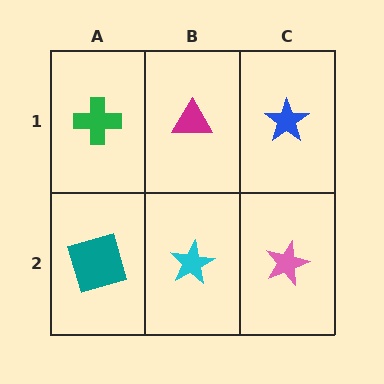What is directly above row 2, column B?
A magenta triangle.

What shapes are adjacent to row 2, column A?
A green cross (row 1, column A), a cyan star (row 2, column B).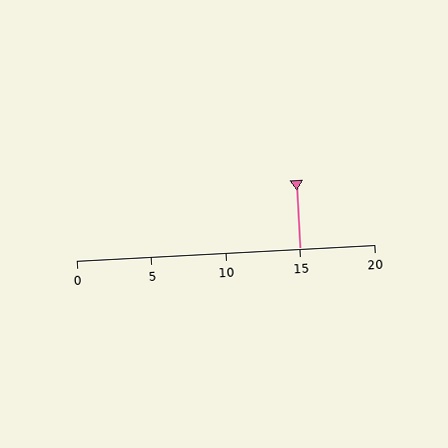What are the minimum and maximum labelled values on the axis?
The axis runs from 0 to 20.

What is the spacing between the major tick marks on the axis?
The major ticks are spaced 5 apart.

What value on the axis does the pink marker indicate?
The marker indicates approximately 15.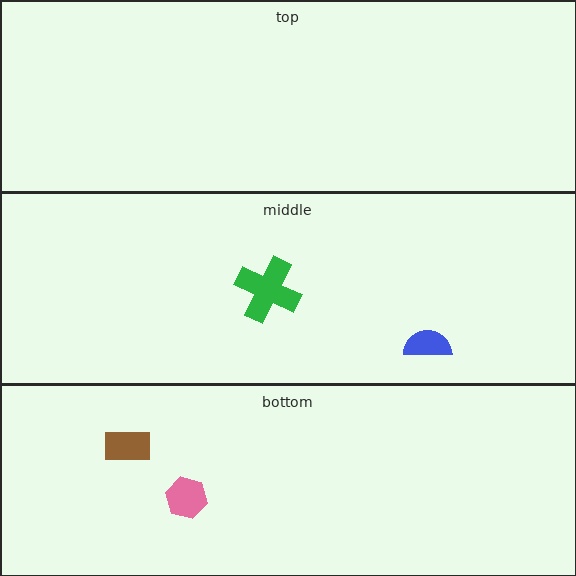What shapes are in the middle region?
The blue semicircle, the green cross.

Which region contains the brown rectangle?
The bottom region.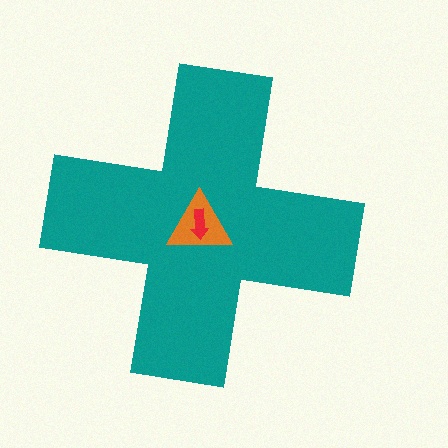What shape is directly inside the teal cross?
The orange triangle.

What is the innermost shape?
The red arrow.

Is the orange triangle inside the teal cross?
Yes.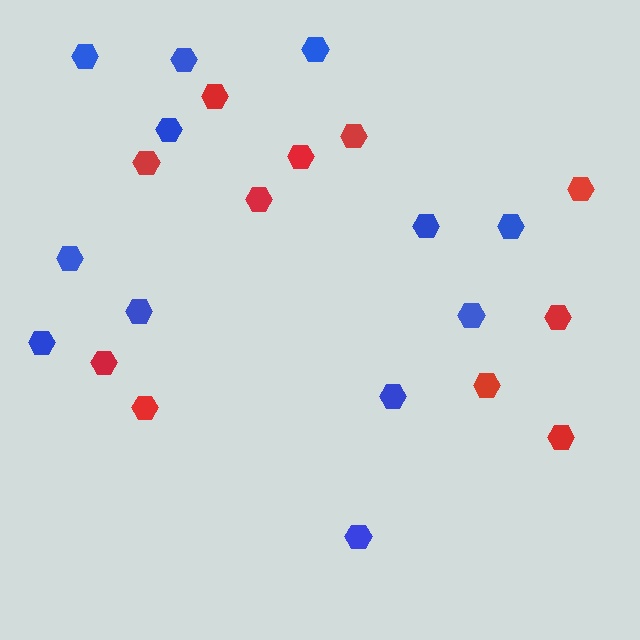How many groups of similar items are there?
There are 2 groups: one group of red hexagons (11) and one group of blue hexagons (12).